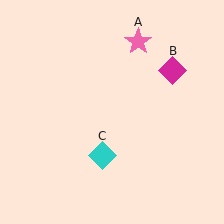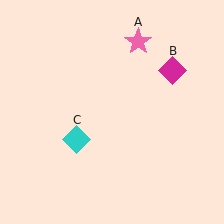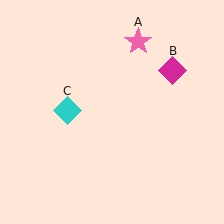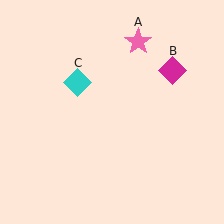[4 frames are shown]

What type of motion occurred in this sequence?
The cyan diamond (object C) rotated clockwise around the center of the scene.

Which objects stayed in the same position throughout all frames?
Pink star (object A) and magenta diamond (object B) remained stationary.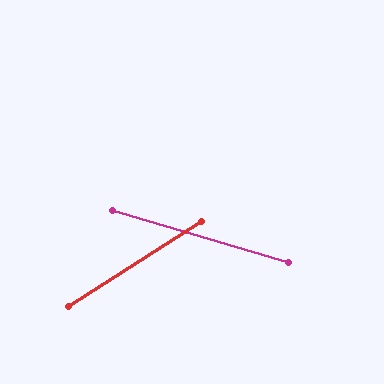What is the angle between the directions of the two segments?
Approximately 49 degrees.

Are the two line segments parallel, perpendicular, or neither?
Neither parallel nor perpendicular — they differ by about 49°.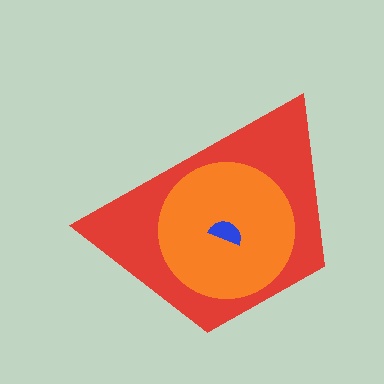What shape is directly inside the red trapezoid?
The orange circle.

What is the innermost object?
The blue semicircle.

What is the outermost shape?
The red trapezoid.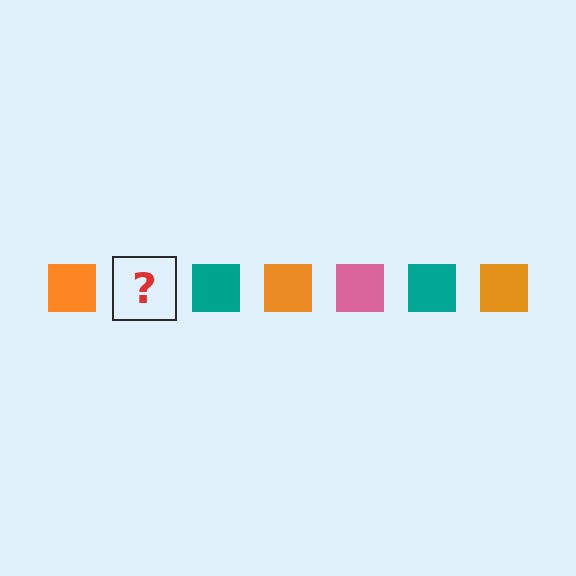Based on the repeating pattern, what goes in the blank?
The blank should be a pink square.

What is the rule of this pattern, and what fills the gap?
The rule is that the pattern cycles through orange, pink, teal squares. The gap should be filled with a pink square.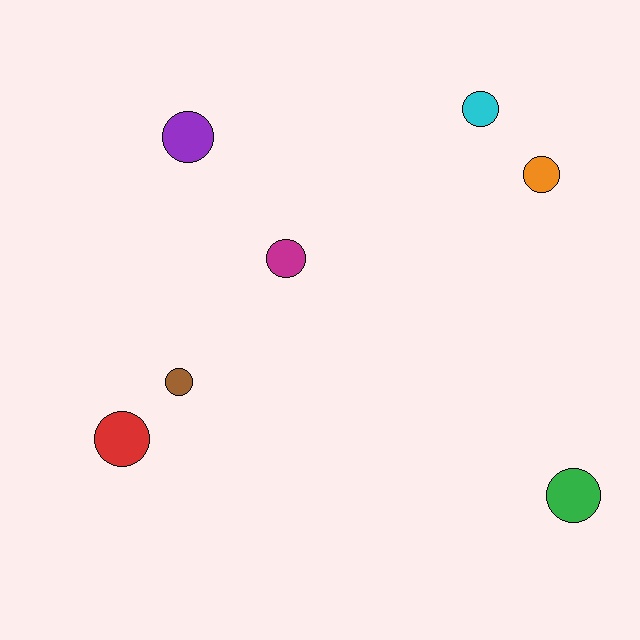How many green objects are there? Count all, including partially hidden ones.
There is 1 green object.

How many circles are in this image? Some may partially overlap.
There are 7 circles.